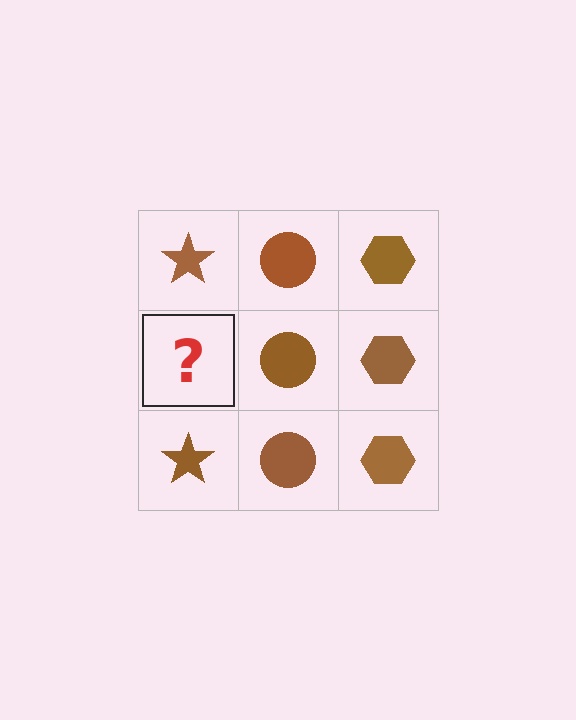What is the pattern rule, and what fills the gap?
The rule is that each column has a consistent shape. The gap should be filled with a brown star.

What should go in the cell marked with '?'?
The missing cell should contain a brown star.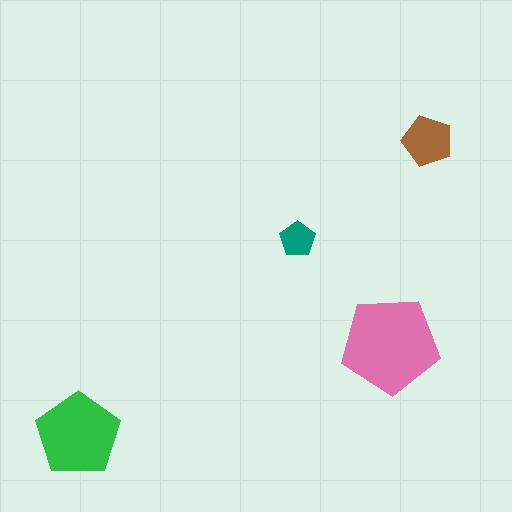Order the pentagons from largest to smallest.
the pink one, the green one, the brown one, the teal one.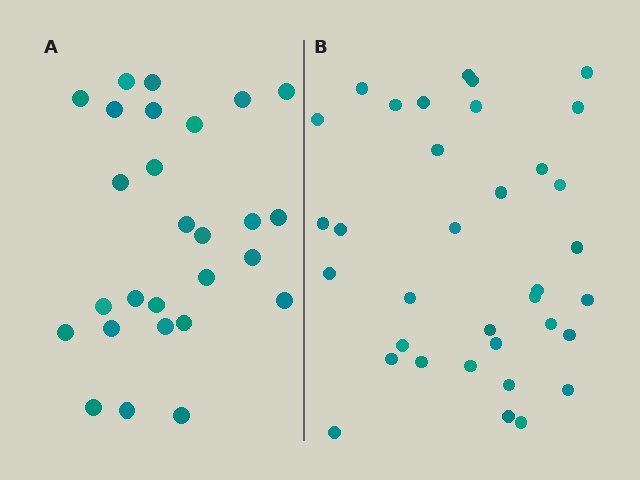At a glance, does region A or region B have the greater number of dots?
Region B (the right region) has more dots.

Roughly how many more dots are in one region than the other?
Region B has roughly 8 or so more dots than region A.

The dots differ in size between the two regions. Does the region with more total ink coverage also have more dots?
No. Region A has more total ink coverage because its dots are larger, but region B actually contains more individual dots. Total area can be misleading — the number of items is what matters here.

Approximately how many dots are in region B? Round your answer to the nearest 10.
About 40 dots. (The exact count is 35, which rounds to 40.)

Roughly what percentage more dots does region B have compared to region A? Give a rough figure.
About 30% more.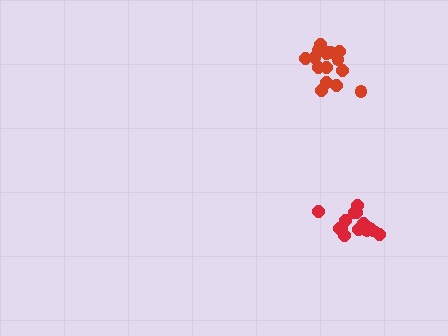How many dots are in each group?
Group 1: 16 dots, Group 2: 14 dots (30 total).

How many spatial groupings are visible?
There are 2 spatial groupings.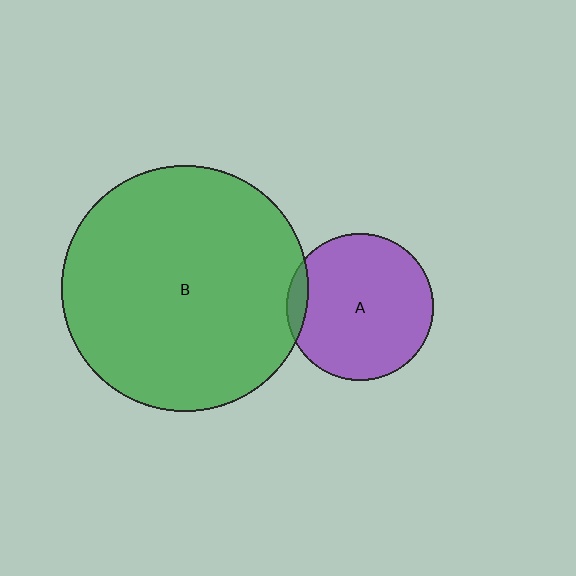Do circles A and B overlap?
Yes.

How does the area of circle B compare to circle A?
Approximately 2.8 times.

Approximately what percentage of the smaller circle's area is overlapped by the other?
Approximately 5%.